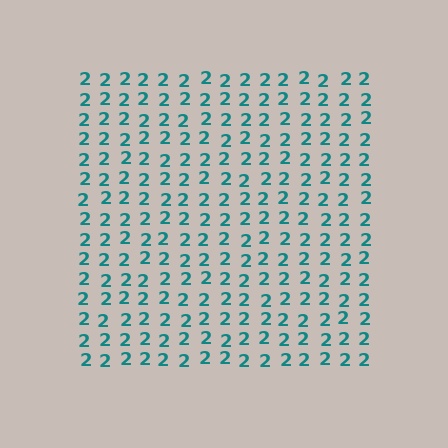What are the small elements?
The small elements are digit 2's.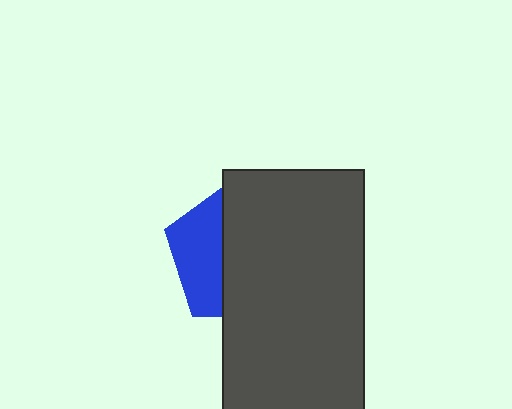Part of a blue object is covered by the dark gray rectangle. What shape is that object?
It is a pentagon.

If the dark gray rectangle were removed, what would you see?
You would see the complete blue pentagon.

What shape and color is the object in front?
The object in front is a dark gray rectangle.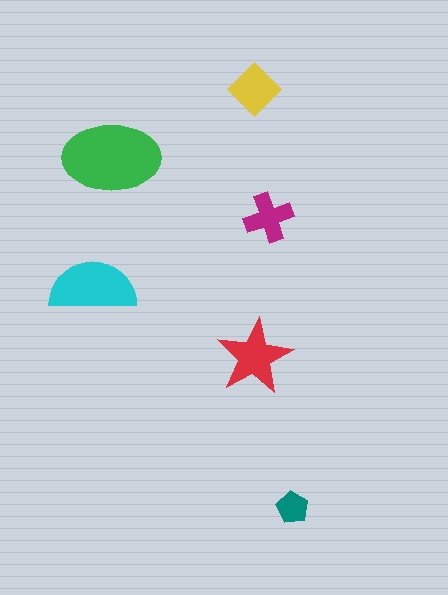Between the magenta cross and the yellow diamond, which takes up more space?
The yellow diamond.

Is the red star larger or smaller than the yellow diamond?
Larger.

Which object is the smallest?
The teal pentagon.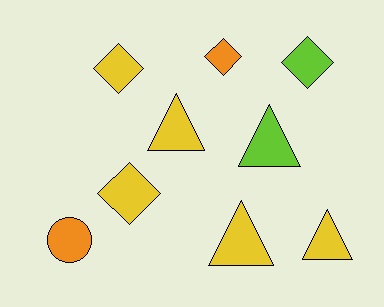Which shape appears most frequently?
Diamond, with 4 objects.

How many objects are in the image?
There are 9 objects.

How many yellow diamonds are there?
There are 2 yellow diamonds.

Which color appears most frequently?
Yellow, with 5 objects.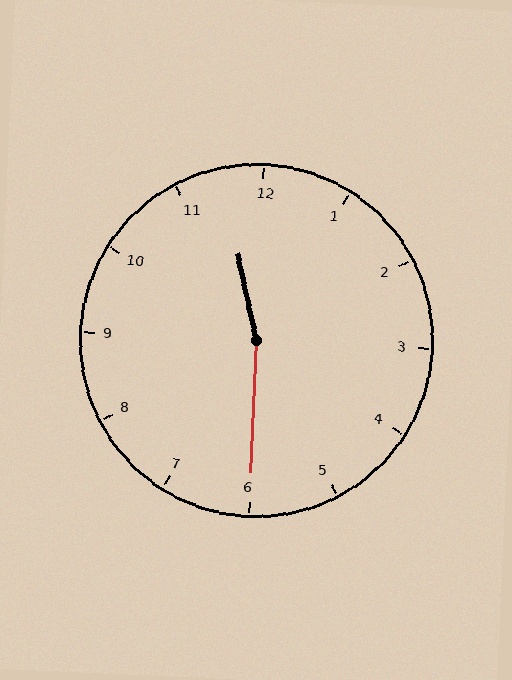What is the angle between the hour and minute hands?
Approximately 165 degrees.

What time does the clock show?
11:30.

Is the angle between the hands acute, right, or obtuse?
It is obtuse.